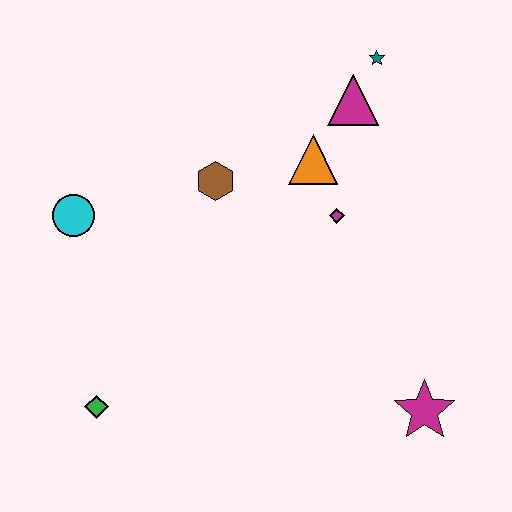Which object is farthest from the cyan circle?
The magenta star is farthest from the cyan circle.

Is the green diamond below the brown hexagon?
Yes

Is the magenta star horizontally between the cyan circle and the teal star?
No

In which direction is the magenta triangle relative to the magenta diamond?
The magenta triangle is above the magenta diamond.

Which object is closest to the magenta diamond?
The orange triangle is closest to the magenta diamond.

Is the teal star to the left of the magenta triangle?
No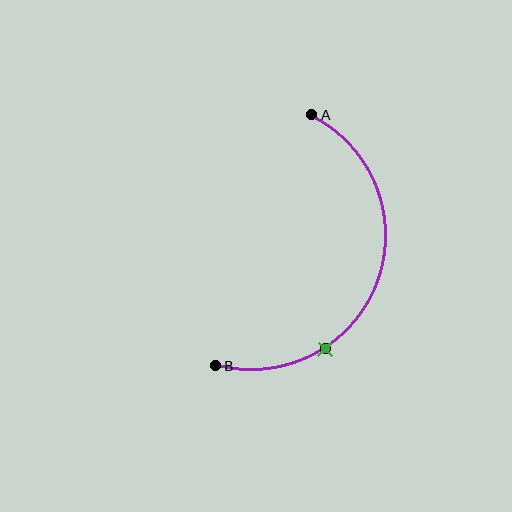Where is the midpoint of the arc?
The arc midpoint is the point on the curve farthest from the straight line joining A and B. It sits to the right of that line.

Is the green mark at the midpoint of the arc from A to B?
No. The green mark lies on the arc but is closer to endpoint B. The arc midpoint would be at the point on the curve equidistant along the arc from both A and B.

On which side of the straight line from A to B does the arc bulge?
The arc bulges to the right of the straight line connecting A and B.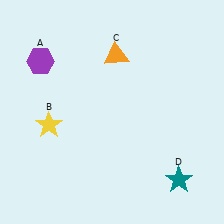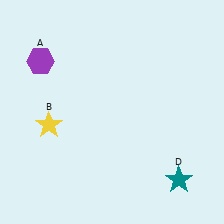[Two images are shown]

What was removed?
The orange triangle (C) was removed in Image 2.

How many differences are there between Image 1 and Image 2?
There is 1 difference between the two images.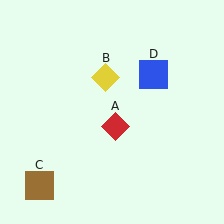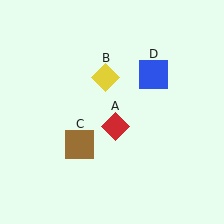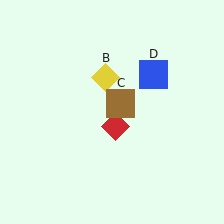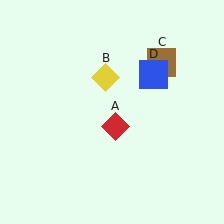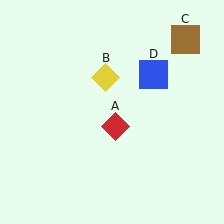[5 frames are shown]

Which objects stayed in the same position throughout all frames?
Red diamond (object A) and yellow diamond (object B) and blue square (object D) remained stationary.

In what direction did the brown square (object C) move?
The brown square (object C) moved up and to the right.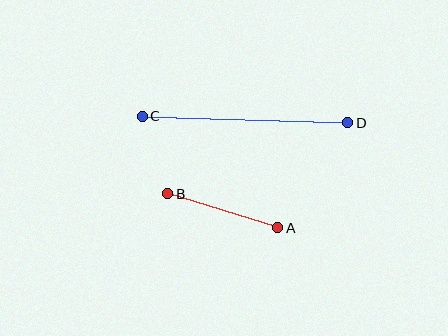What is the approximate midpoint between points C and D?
The midpoint is at approximately (245, 120) pixels.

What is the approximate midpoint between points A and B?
The midpoint is at approximately (223, 211) pixels.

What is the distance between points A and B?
The distance is approximately 115 pixels.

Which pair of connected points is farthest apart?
Points C and D are farthest apart.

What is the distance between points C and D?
The distance is approximately 206 pixels.